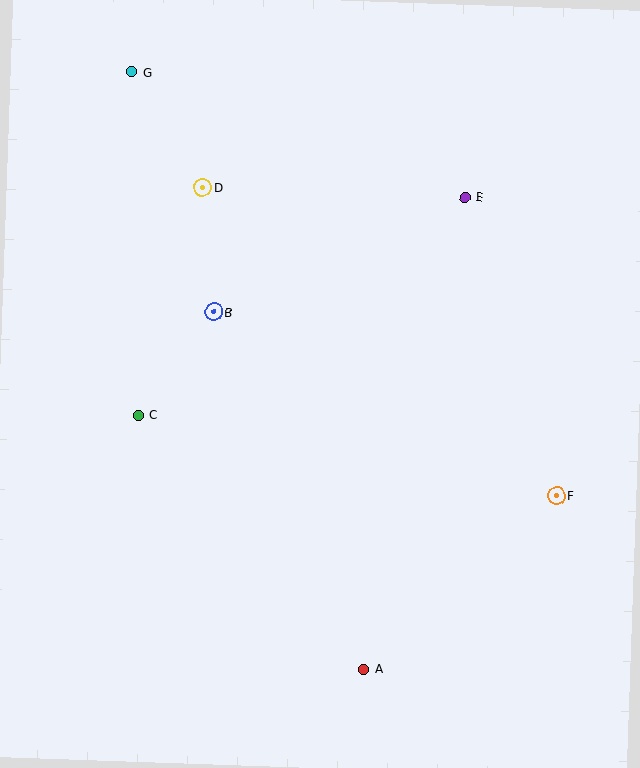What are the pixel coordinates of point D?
Point D is at (203, 187).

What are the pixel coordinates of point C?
Point C is at (138, 415).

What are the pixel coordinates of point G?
Point G is at (132, 72).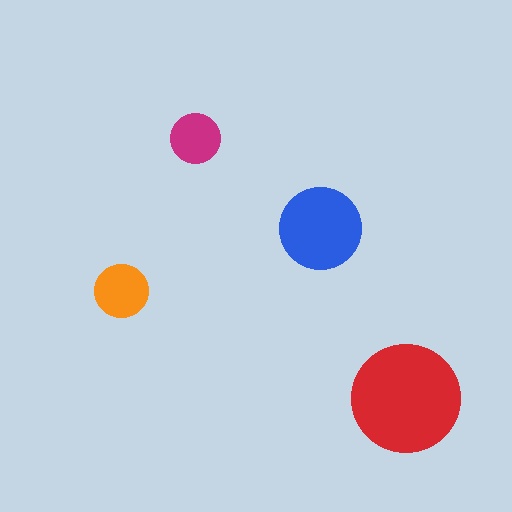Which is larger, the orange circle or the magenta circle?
The orange one.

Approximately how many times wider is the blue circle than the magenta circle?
About 1.5 times wider.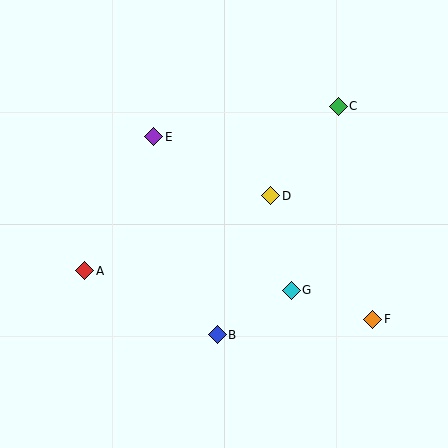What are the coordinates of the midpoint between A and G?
The midpoint between A and G is at (188, 281).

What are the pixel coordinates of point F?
Point F is at (373, 319).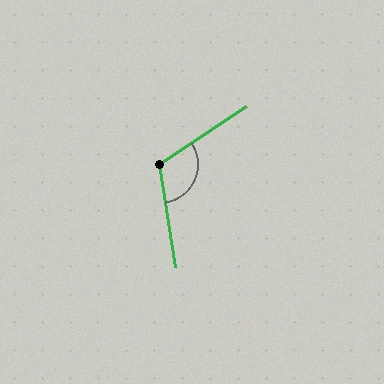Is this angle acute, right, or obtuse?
It is obtuse.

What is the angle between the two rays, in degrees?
Approximately 115 degrees.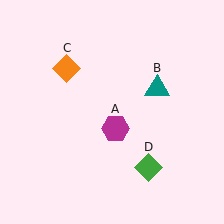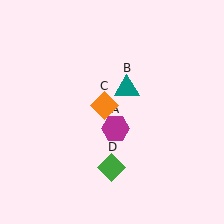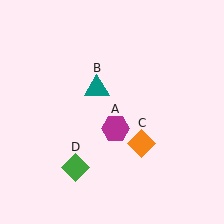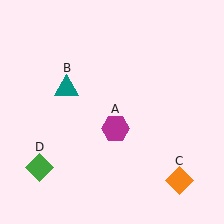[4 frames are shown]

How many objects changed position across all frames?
3 objects changed position: teal triangle (object B), orange diamond (object C), green diamond (object D).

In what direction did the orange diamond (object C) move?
The orange diamond (object C) moved down and to the right.